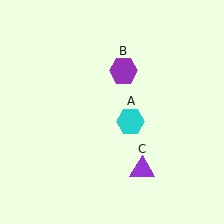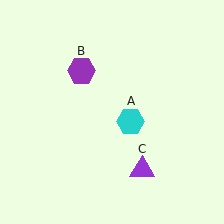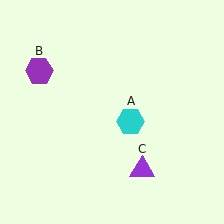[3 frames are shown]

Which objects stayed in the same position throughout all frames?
Cyan hexagon (object A) and purple triangle (object C) remained stationary.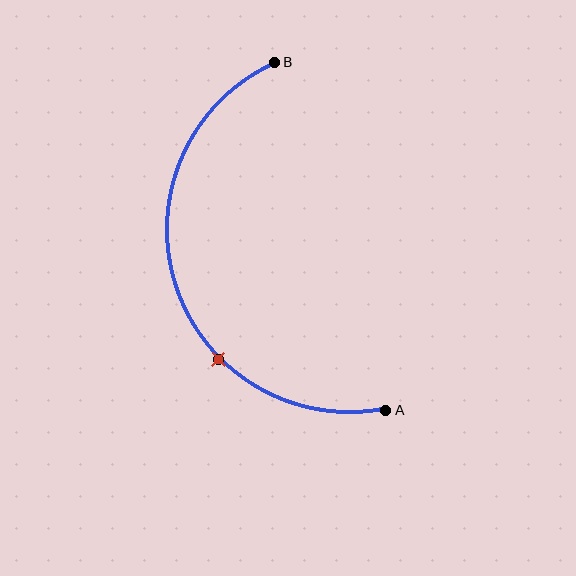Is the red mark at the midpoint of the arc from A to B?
No. The red mark lies on the arc but is closer to endpoint A. The arc midpoint would be at the point on the curve equidistant along the arc from both A and B.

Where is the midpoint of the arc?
The arc midpoint is the point on the curve farthest from the straight line joining A and B. It sits to the left of that line.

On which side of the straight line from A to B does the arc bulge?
The arc bulges to the left of the straight line connecting A and B.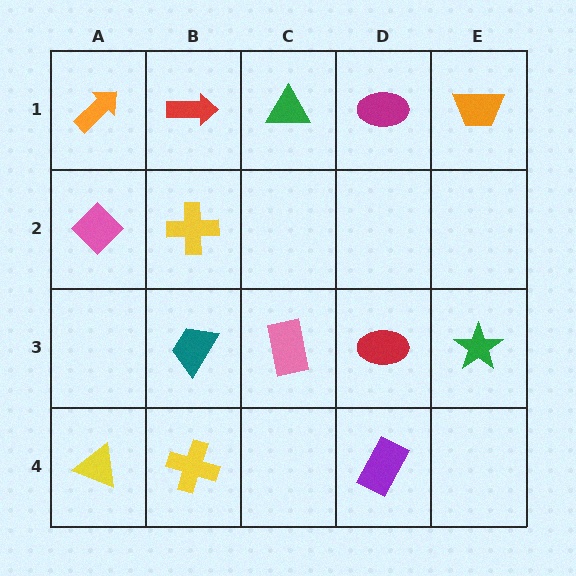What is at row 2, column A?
A pink diamond.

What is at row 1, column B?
A red arrow.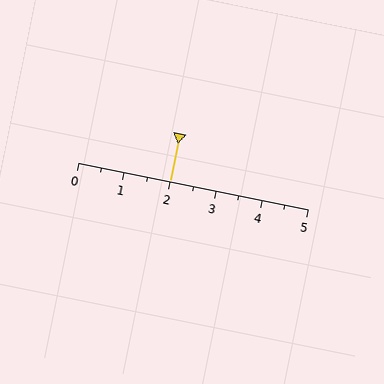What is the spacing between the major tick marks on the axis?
The major ticks are spaced 1 apart.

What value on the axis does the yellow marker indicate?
The marker indicates approximately 2.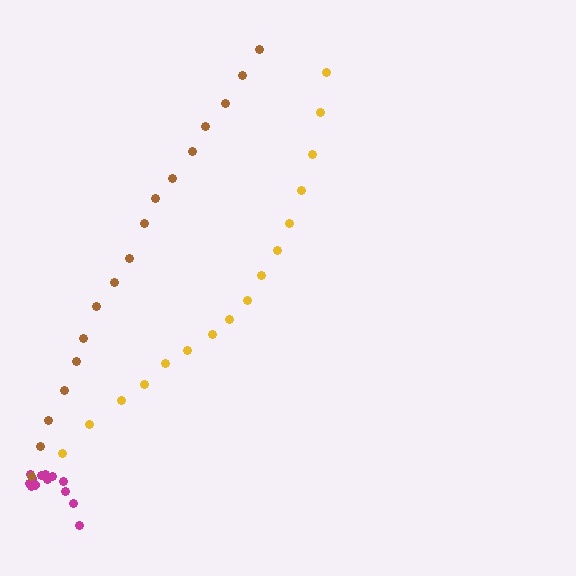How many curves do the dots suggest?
There are 3 distinct paths.